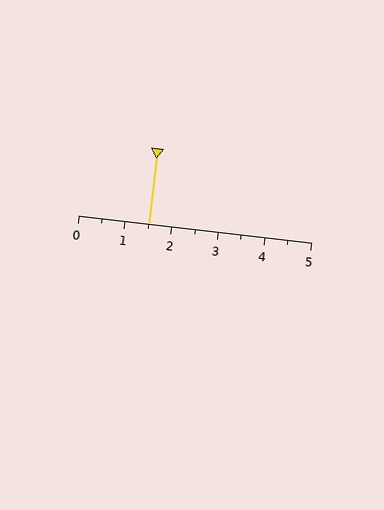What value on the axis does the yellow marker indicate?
The marker indicates approximately 1.5.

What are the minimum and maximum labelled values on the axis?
The axis runs from 0 to 5.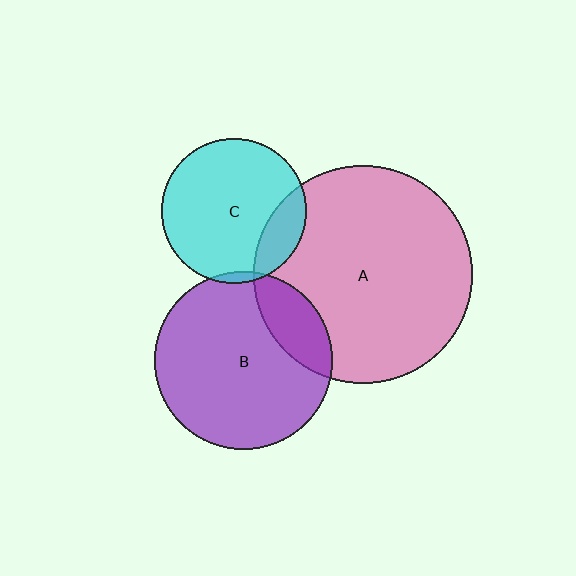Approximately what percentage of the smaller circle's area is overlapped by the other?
Approximately 20%.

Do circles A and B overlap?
Yes.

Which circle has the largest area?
Circle A (pink).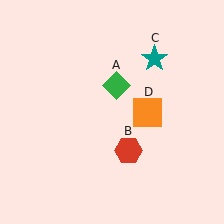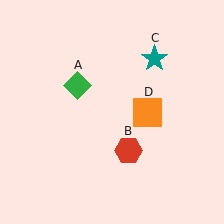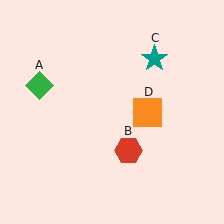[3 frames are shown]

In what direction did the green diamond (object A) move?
The green diamond (object A) moved left.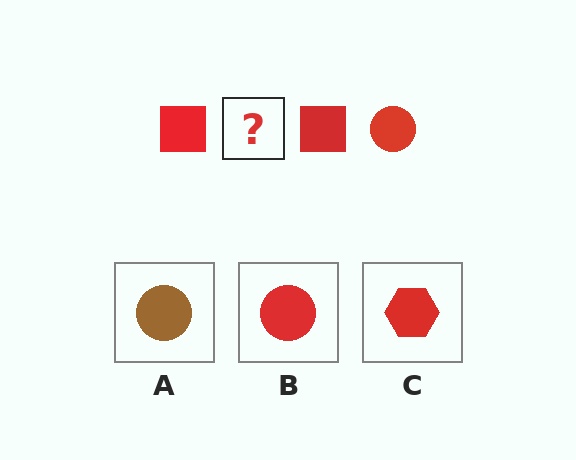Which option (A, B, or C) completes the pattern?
B.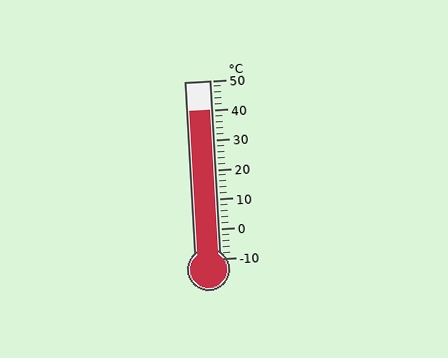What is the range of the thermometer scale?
The thermometer scale ranges from -10°C to 50°C.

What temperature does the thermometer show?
The thermometer shows approximately 40°C.